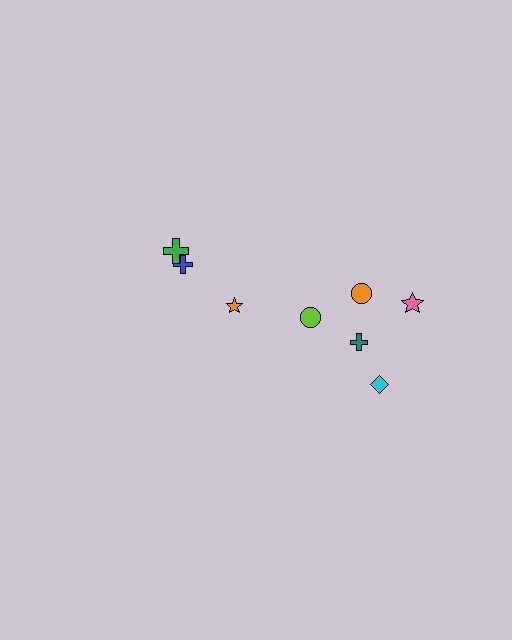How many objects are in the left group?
There are 3 objects.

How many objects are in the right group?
There are 5 objects.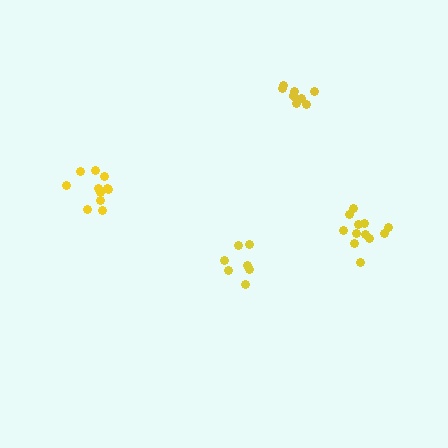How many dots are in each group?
Group 1: 11 dots, Group 2: 8 dots, Group 3: 12 dots, Group 4: 7 dots (38 total).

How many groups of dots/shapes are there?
There are 4 groups.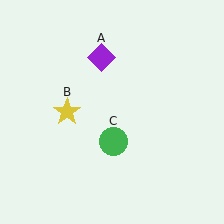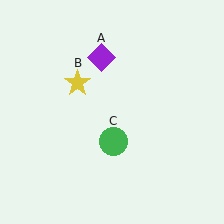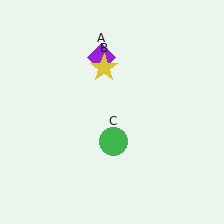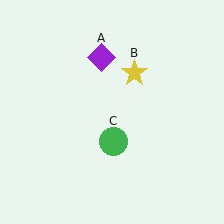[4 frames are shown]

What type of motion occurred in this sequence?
The yellow star (object B) rotated clockwise around the center of the scene.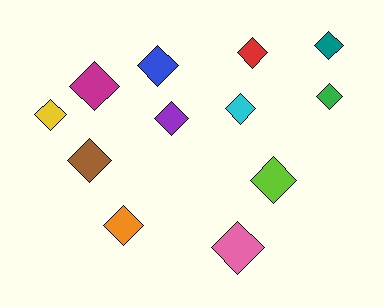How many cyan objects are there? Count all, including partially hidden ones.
There is 1 cyan object.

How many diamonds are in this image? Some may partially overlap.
There are 12 diamonds.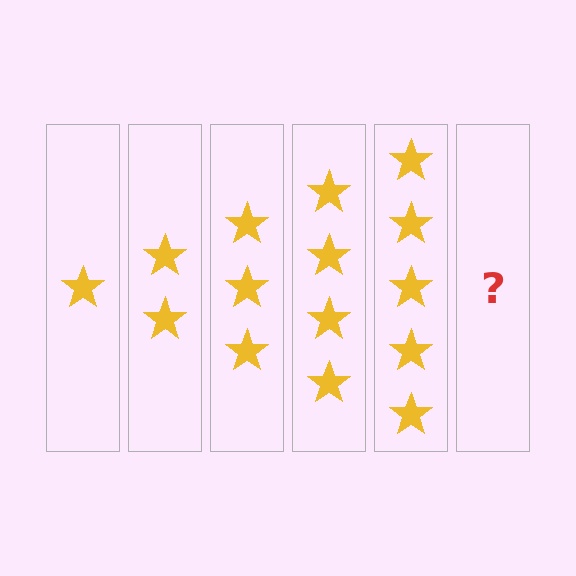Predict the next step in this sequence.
The next step is 6 stars.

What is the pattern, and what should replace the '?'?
The pattern is that each step adds one more star. The '?' should be 6 stars.